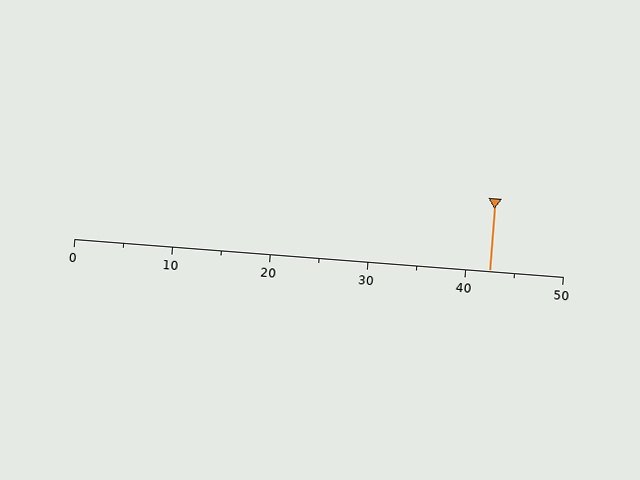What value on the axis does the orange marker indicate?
The marker indicates approximately 42.5.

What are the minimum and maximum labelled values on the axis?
The axis runs from 0 to 50.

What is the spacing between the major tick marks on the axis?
The major ticks are spaced 10 apart.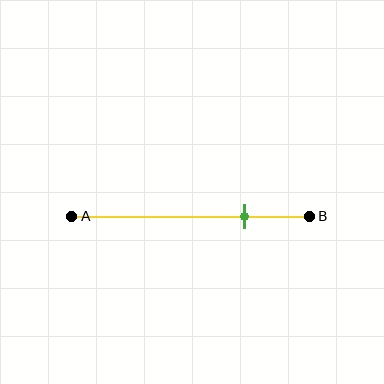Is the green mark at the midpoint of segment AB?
No, the mark is at about 75% from A, not at the 50% midpoint.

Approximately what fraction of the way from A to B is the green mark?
The green mark is approximately 75% of the way from A to B.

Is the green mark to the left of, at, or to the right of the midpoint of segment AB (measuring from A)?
The green mark is to the right of the midpoint of segment AB.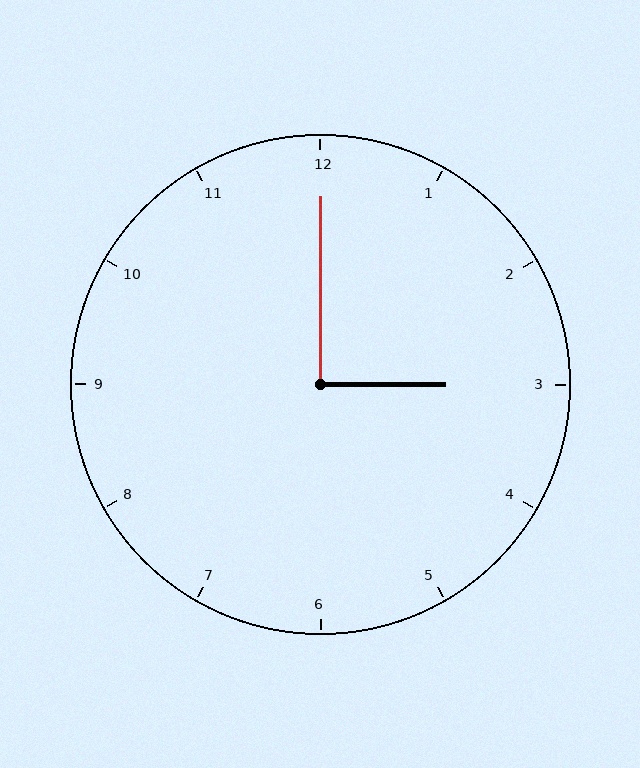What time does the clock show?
3:00.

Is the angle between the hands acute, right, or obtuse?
It is right.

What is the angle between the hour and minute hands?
Approximately 90 degrees.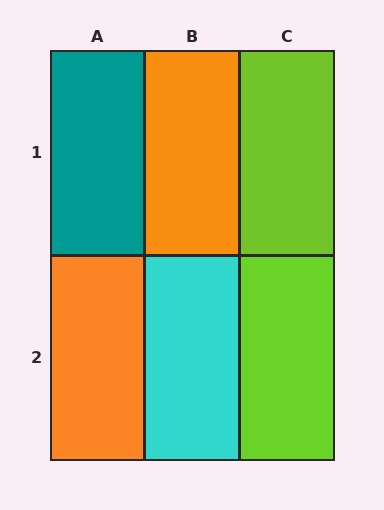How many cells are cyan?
1 cell is cyan.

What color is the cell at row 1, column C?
Lime.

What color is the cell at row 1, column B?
Orange.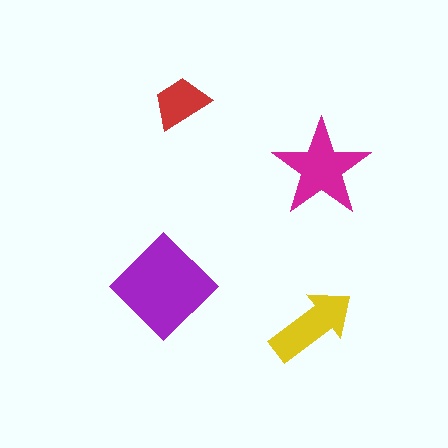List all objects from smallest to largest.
The red trapezoid, the yellow arrow, the magenta star, the purple diamond.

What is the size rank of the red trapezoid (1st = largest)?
4th.